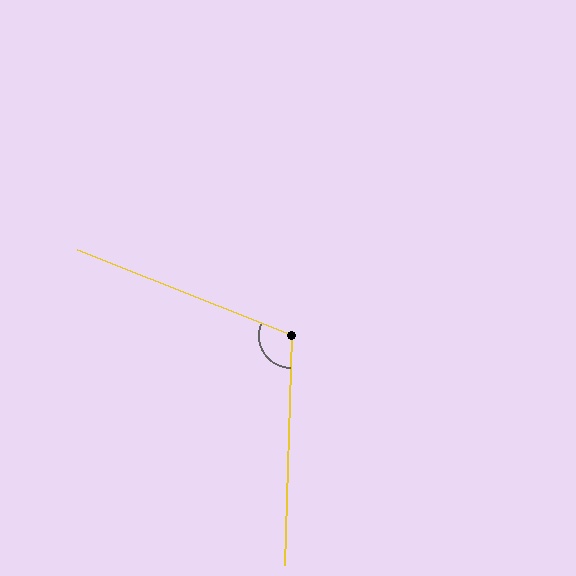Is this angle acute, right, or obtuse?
It is obtuse.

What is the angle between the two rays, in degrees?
Approximately 110 degrees.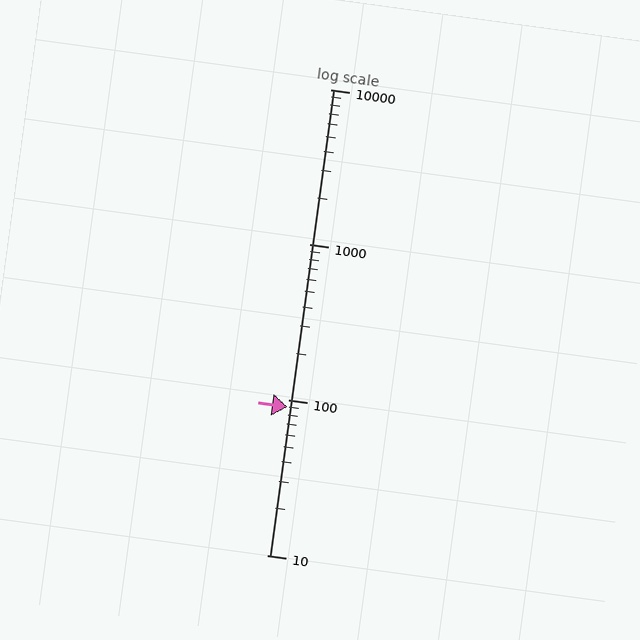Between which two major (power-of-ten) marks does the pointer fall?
The pointer is between 10 and 100.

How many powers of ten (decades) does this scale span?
The scale spans 3 decades, from 10 to 10000.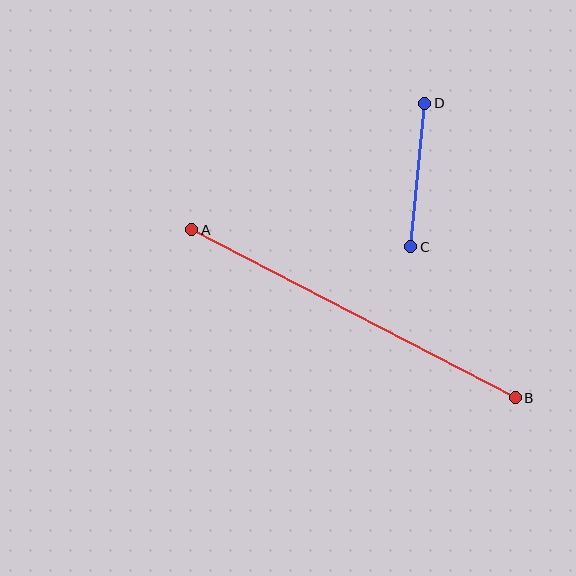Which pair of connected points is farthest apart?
Points A and B are farthest apart.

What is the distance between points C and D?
The distance is approximately 144 pixels.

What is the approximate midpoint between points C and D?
The midpoint is at approximately (418, 175) pixels.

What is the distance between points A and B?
The distance is approximately 365 pixels.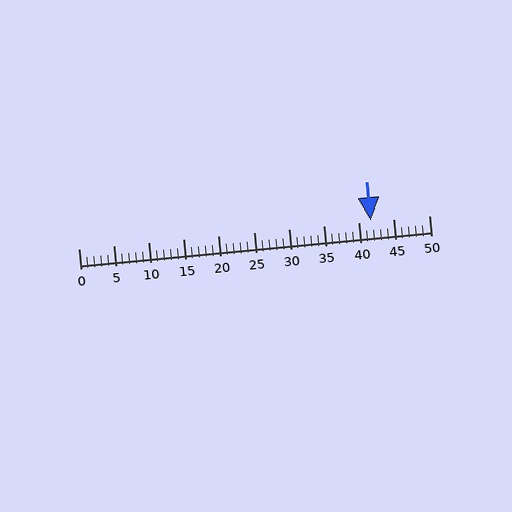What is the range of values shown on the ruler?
The ruler shows values from 0 to 50.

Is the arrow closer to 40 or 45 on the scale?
The arrow is closer to 40.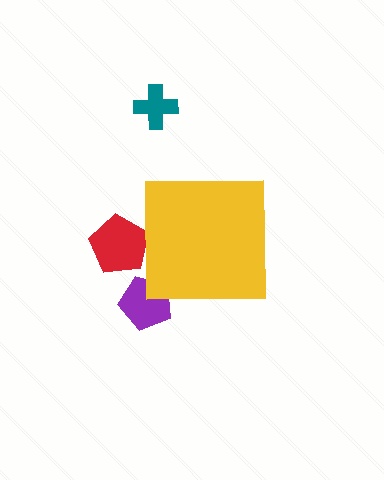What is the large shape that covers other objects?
A yellow square.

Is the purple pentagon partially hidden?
Yes, the purple pentagon is partially hidden behind the yellow square.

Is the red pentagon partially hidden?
Yes, the red pentagon is partially hidden behind the yellow square.